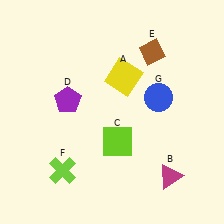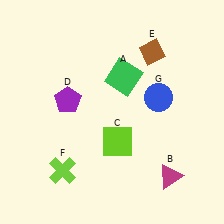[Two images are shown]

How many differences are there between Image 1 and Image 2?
There is 1 difference between the two images.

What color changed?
The square (A) changed from yellow in Image 1 to green in Image 2.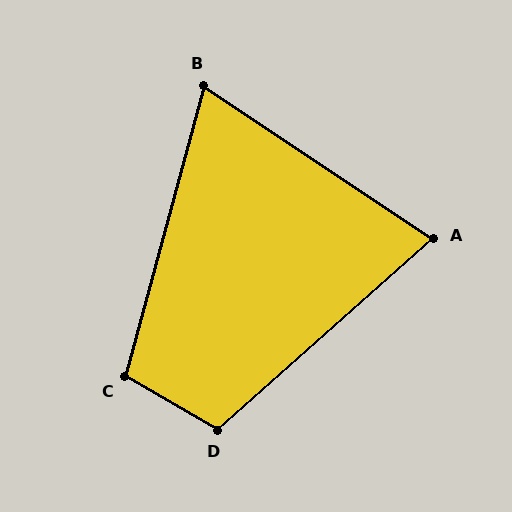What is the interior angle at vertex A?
Approximately 75 degrees (acute).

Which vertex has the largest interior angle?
D, at approximately 108 degrees.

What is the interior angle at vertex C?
Approximately 105 degrees (obtuse).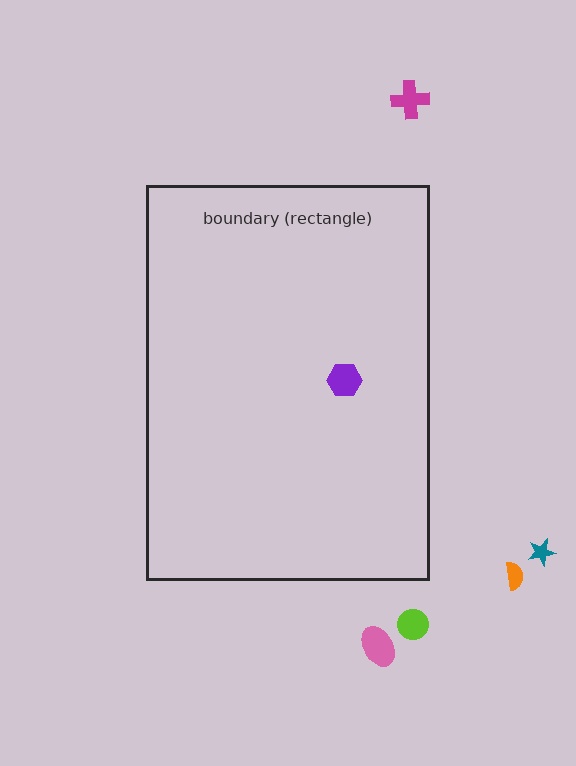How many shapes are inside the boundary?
1 inside, 5 outside.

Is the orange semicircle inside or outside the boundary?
Outside.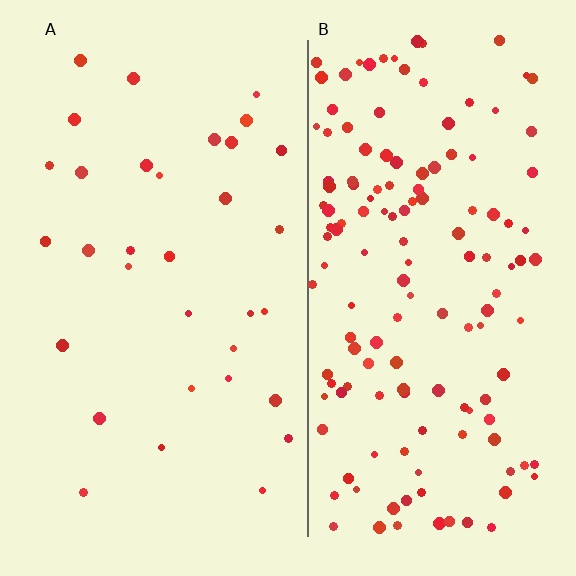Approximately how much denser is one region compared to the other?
Approximately 4.4× — region B over region A.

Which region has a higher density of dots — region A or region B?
B (the right).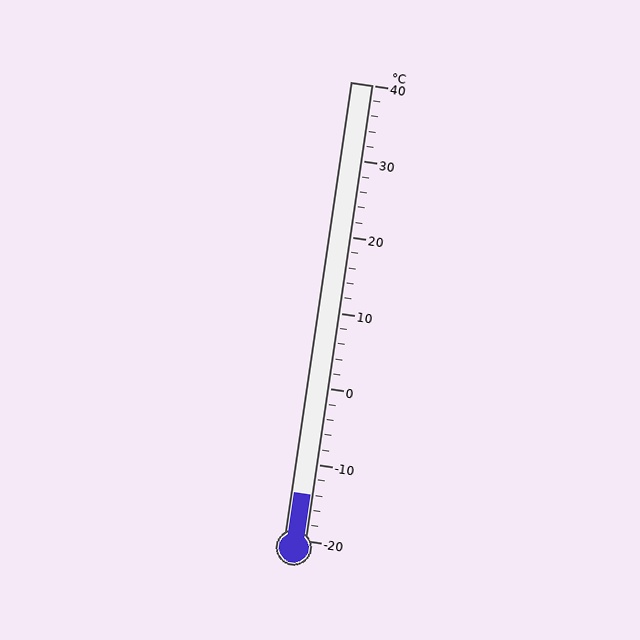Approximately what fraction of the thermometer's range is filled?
The thermometer is filled to approximately 10% of its range.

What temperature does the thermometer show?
The thermometer shows approximately -14°C.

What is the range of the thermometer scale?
The thermometer scale ranges from -20°C to 40°C.